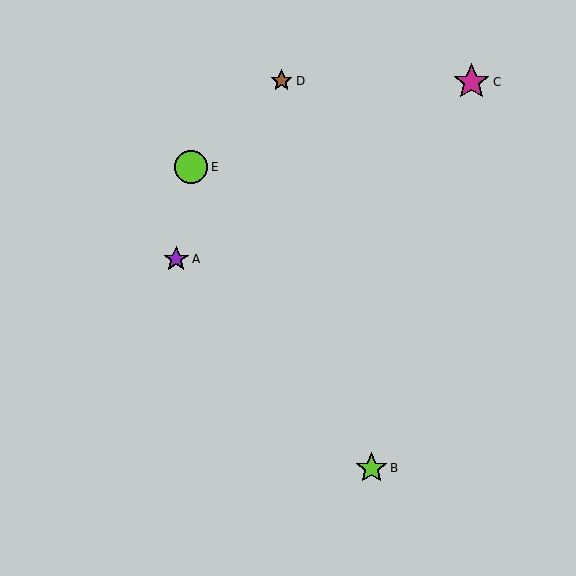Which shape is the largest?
The magenta star (labeled C) is the largest.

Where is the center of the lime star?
The center of the lime star is at (372, 468).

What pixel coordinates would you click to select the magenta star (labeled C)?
Click at (472, 82) to select the magenta star C.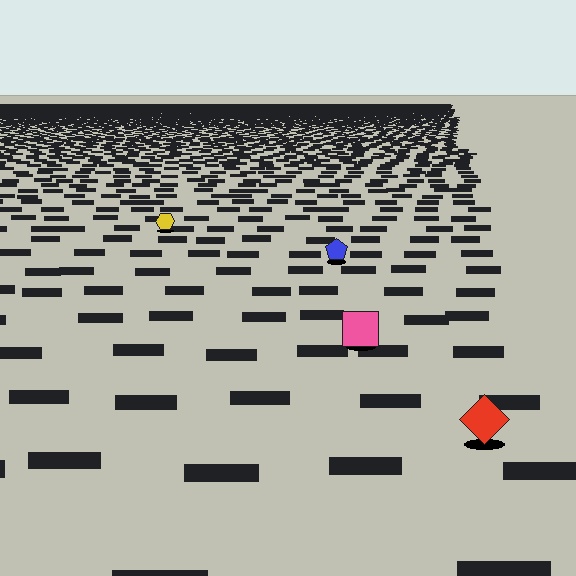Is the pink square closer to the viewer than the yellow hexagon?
Yes. The pink square is closer — you can tell from the texture gradient: the ground texture is coarser near it.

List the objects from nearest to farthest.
From nearest to farthest: the red diamond, the pink square, the blue pentagon, the yellow hexagon.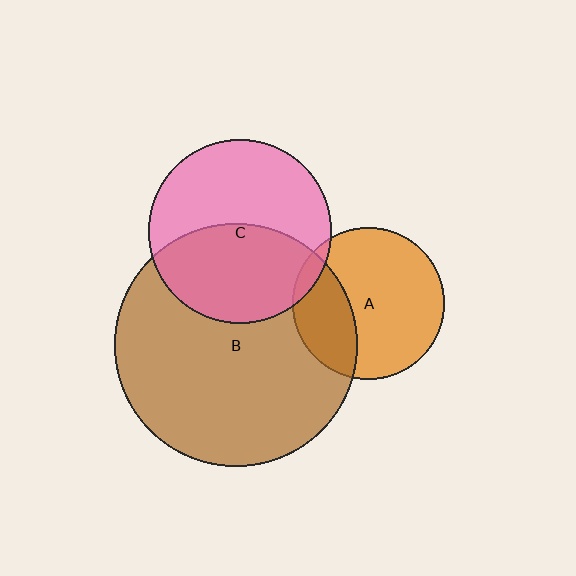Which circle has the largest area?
Circle B (brown).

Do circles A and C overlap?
Yes.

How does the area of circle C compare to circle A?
Approximately 1.5 times.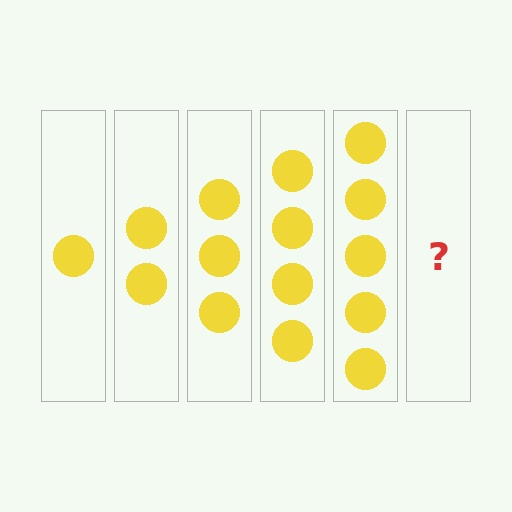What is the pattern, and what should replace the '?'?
The pattern is that each step adds one more circle. The '?' should be 6 circles.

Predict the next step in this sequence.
The next step is 6 circles.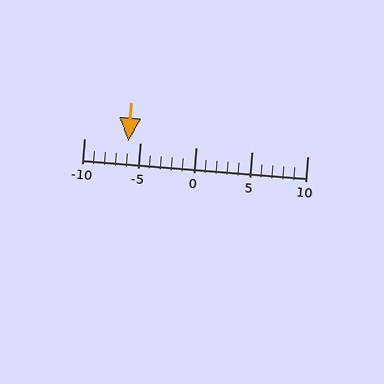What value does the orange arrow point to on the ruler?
The orange arrow points to approximately -6.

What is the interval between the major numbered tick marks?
The major tick marks are spaced 5 units apart.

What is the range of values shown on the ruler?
The ruler shows values from -10 to 10.